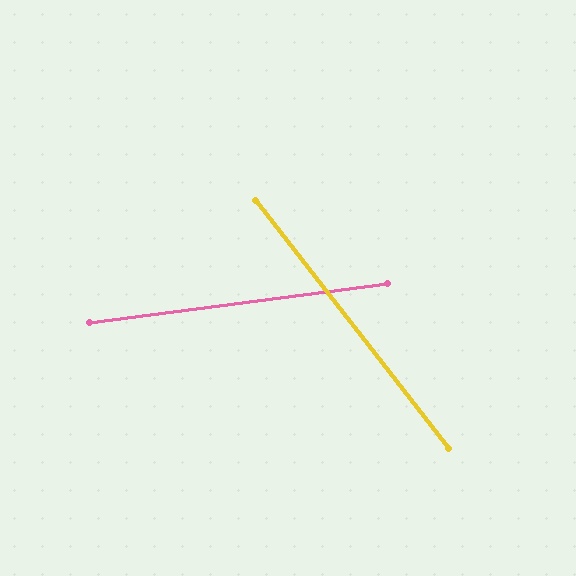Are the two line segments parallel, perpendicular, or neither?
Neither parallel nor perpendicular — they differ by about 59°.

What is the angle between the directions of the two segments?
Approximately 59 degrees.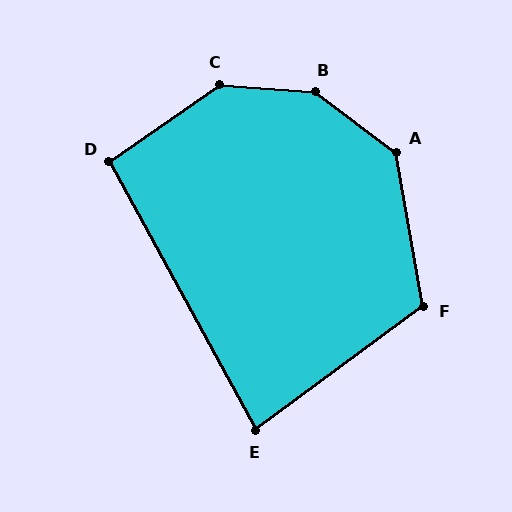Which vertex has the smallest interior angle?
E, at approximately 82 degrees.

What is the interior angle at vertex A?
Approximately 137 degrees (obtuse).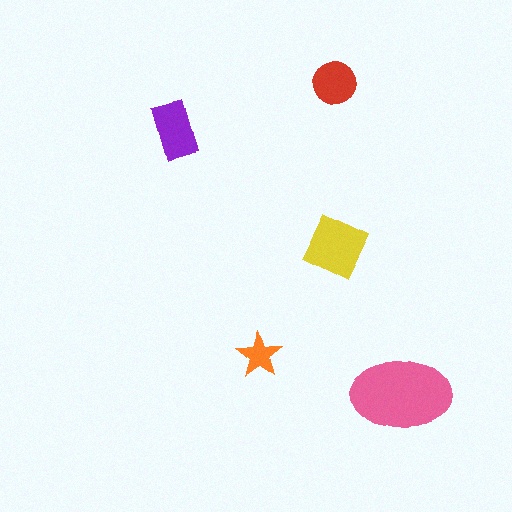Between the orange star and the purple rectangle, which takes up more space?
The purple rectangle.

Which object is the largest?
The pink ellipse.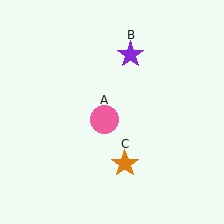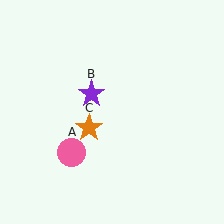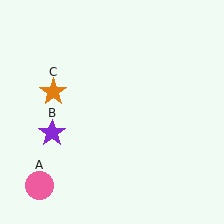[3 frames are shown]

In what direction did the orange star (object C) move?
The orange star (object C) moved up and to the left.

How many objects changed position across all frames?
3 objects changed position: pink circle (object A), purple star (object B), orange star (object C).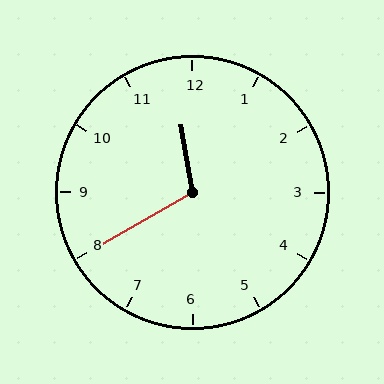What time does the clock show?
11:40.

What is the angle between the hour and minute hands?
Approximately 110 degrees.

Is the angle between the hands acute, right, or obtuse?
It is obtuse.